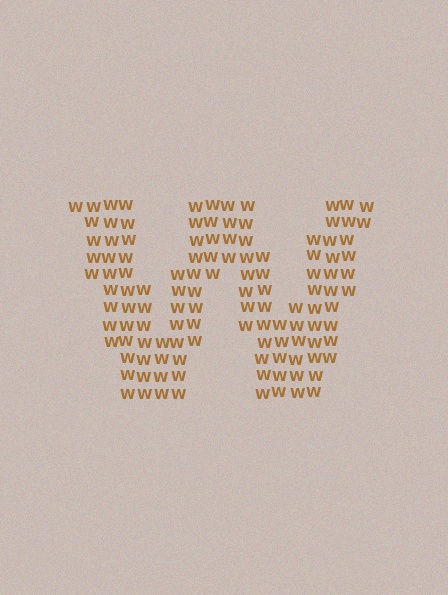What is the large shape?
The large shape is the letter W.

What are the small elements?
The small elements are letter W's.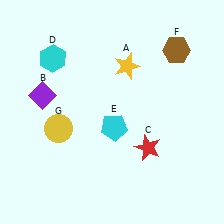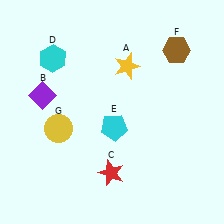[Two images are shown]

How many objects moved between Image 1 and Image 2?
1 object moved between the two images.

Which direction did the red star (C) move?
The red star (C) moved left.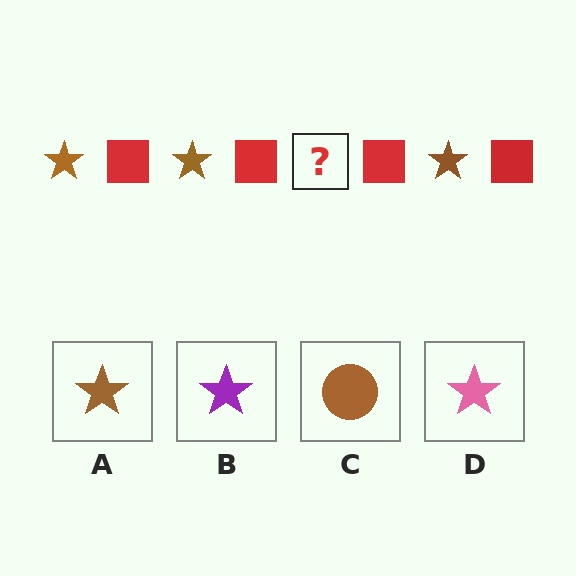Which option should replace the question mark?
Option A.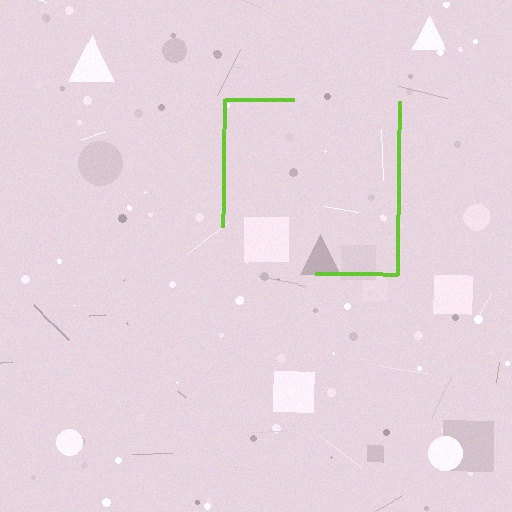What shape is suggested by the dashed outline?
The dashed outline suggests a square.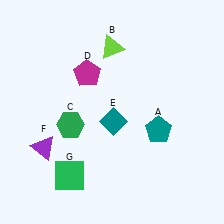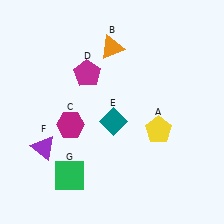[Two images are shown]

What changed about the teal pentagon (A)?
In Image 1, A is teal. In Image 2, it changed to yellow.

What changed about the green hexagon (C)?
In Image 1, C is green. In Image 2, it changed to magenta.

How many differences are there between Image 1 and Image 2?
There are 3 differences between the two images.